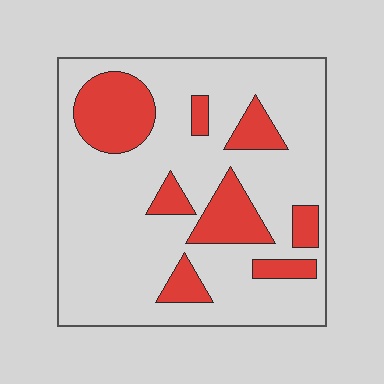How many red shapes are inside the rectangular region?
8.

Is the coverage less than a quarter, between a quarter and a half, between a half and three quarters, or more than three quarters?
Less than a quarter.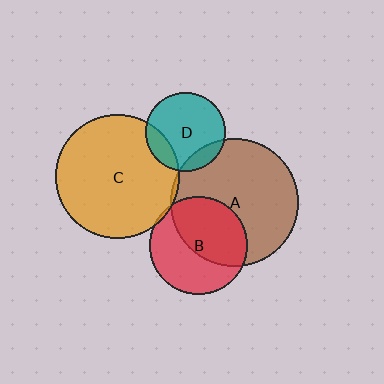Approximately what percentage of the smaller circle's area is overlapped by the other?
Approximately 50%.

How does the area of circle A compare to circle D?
Approximately 2.6 times.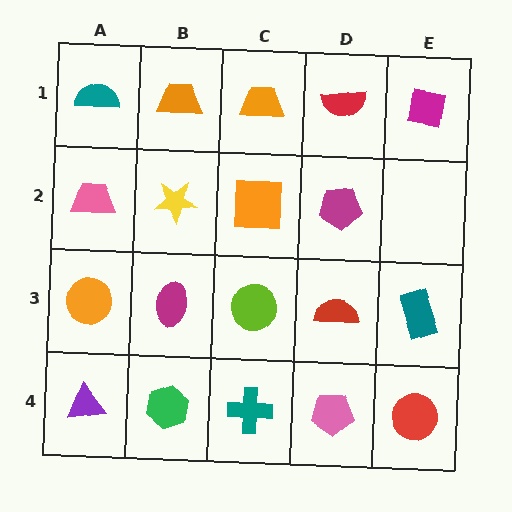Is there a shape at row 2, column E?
No, that cell is empty.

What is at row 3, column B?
A magenta ellipse.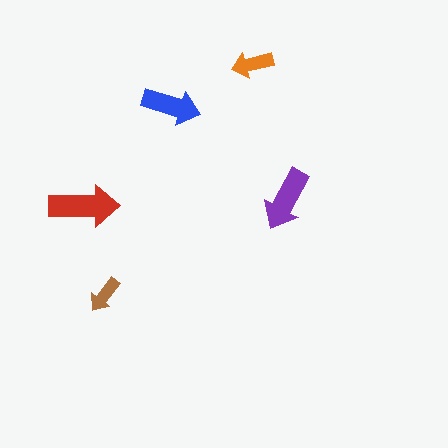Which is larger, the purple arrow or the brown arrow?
The purple one.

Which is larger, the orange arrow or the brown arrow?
The orange one.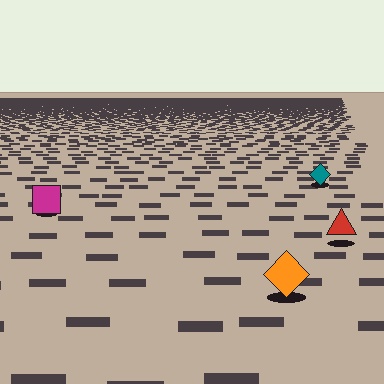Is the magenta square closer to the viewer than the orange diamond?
No. The orange diamond is closer — you can tell from the texture gradient: the ground texture is coarser near it.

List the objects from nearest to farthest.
From nearest to farthest: the orange diamond, the red triangle, the magenta square, the teal diamond.